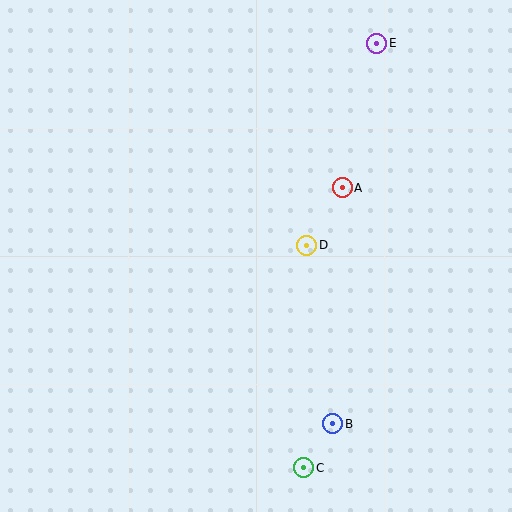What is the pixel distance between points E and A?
The distance between E and A is 149 pixels.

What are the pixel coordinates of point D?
Point D is at (307, 245).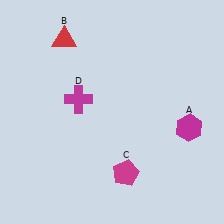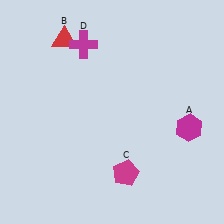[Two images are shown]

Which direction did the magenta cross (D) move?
The magenta cross (D) moved up.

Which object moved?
The magenta cross (D) moved up.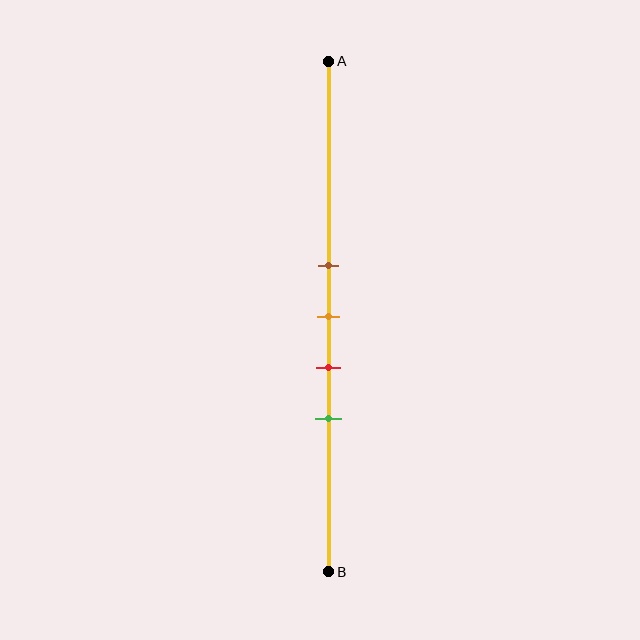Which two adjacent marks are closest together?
The brown and orange marks are the closest adjacent pair.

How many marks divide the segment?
There are 4 marks dividing the segment.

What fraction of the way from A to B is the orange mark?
The orange mark is approximately 50% (0.5) of the way from A to B.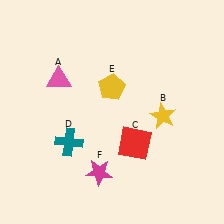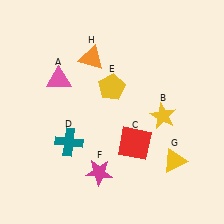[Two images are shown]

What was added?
A yellow triangle (G), an orange triangle (H) were added in Image 2.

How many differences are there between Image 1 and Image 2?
There are 2 differences between the two images.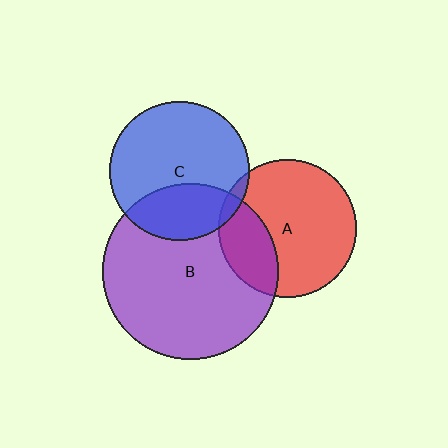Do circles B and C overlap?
Yes.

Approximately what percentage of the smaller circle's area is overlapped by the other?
Approximately 30%.